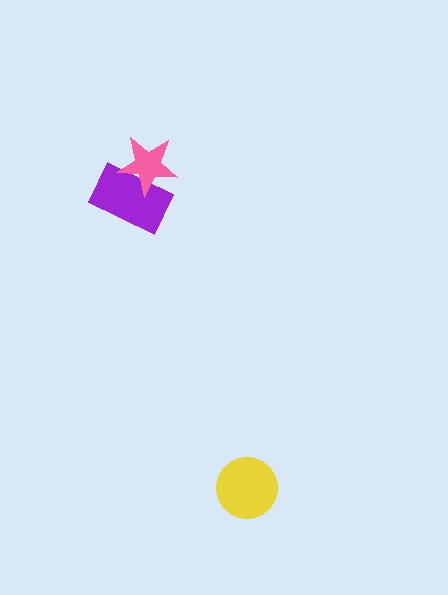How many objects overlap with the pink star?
1 object overlaps with the pink star.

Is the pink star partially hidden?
No, no other shape covers it.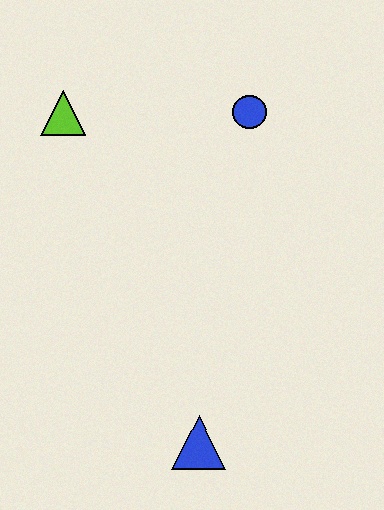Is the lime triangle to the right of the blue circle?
No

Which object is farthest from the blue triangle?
The lime triangle is farthest from the blue triangle.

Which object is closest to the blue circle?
The lime triangle is closest to the blue circle.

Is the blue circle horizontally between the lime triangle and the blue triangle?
No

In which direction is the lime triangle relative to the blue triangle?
The lime triangle is above the blue triangle.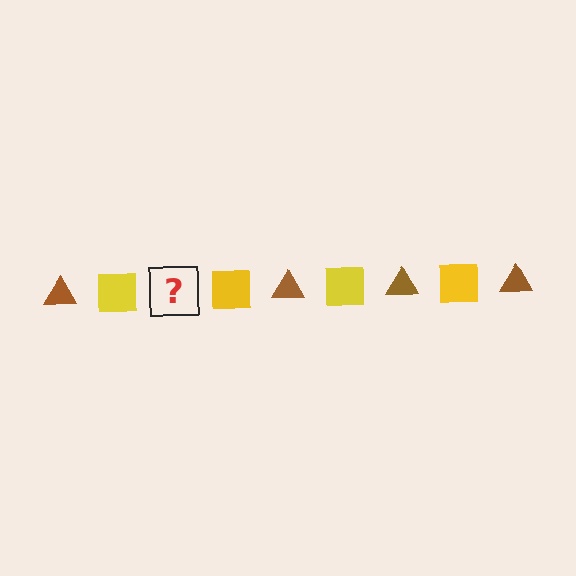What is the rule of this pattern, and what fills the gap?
The rule is that the pattern alternates between brown triangle and yellow square. The gap should be filled with a brown triangle.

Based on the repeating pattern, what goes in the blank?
The blank should be a brown triangle.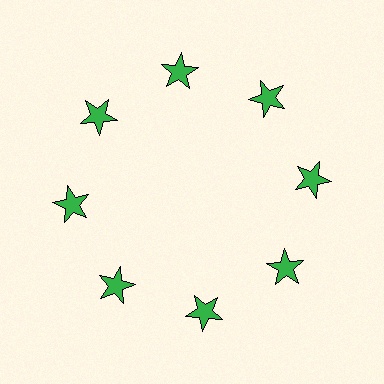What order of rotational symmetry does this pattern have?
This pattern has 8-fold rotational symmetry.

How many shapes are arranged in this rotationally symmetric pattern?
There are 8 shapes, arranged in 8 groups of 1.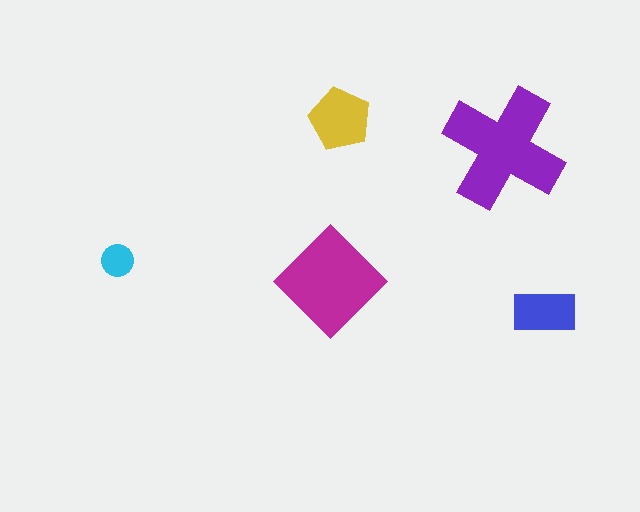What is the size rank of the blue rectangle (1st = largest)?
4th.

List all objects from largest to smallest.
The purple cross, the magenta diamond, the yellow pentagon, the blue rectangle, the cyan circle.